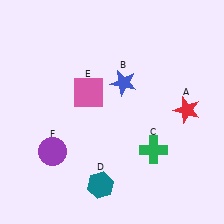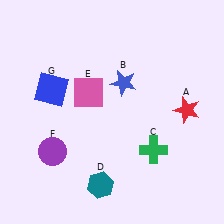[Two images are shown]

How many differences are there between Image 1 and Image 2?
There is 1 difference between the two images.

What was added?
A blue square (G) was added in Image 2.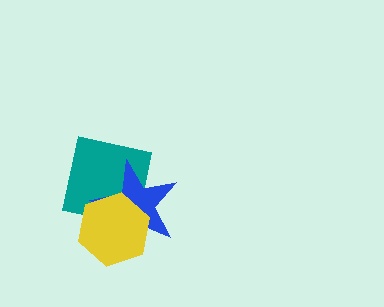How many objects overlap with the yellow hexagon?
2 objects overlap with the yellow hexagon.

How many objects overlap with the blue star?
2 objects overlap with the blue star.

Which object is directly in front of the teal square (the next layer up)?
The blue star is directly in front of the teal square.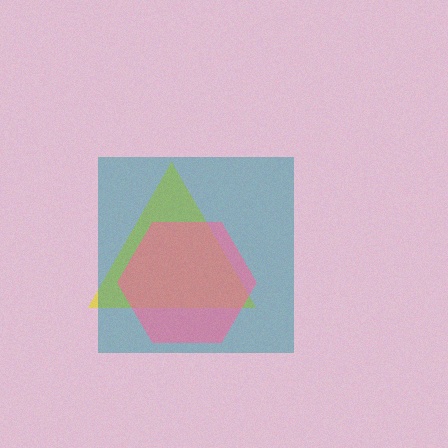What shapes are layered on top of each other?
The layered shapes are: a yellow triangle, a teal square, a pink hexagon.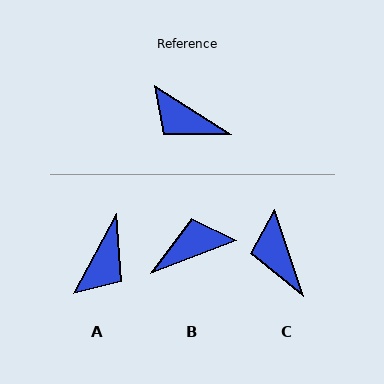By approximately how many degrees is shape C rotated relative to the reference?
Approximately 40 degrees clockwise.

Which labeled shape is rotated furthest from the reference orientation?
B, about 127 degrees away.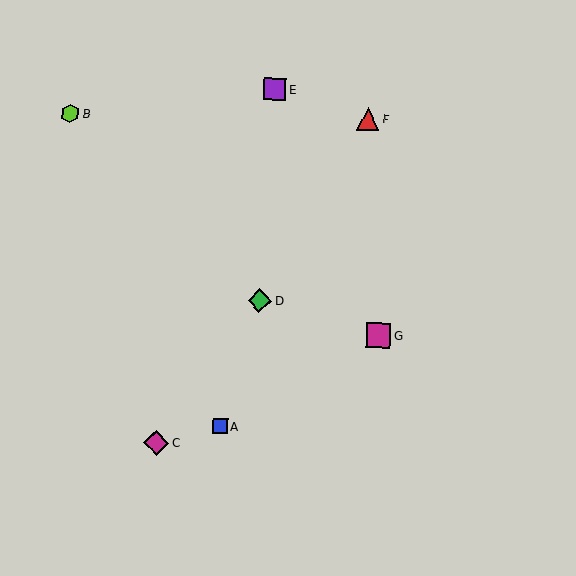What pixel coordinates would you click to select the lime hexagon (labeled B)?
Click at (70, 114) to select the lime hexagon B.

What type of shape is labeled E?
Shape E is a purple square.